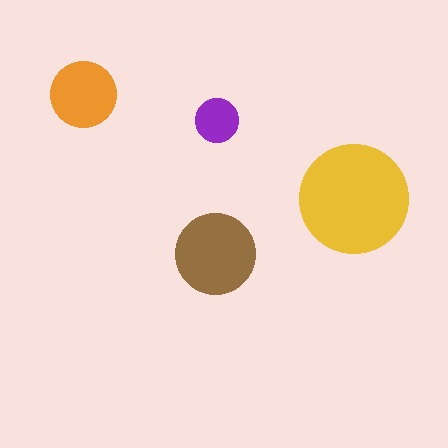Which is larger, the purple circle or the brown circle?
The brown one.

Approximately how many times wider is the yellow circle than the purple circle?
About 2.5 times wider.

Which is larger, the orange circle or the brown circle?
The brown one.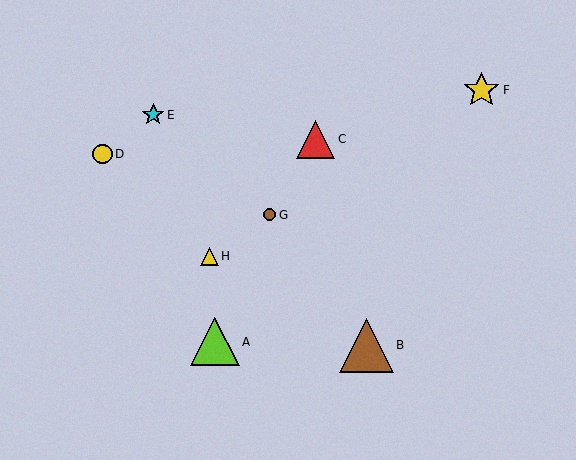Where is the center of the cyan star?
The center of the cyan star is at (153, 115).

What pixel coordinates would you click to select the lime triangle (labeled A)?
Click at (215, 342) to select the lime triangle A.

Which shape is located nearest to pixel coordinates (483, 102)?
The yellow star (labeled F) at (481, 90) is nearest to that location.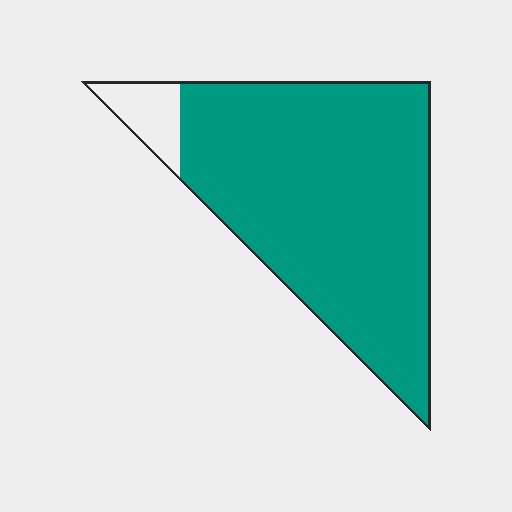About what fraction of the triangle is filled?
About nine tenths (9/10).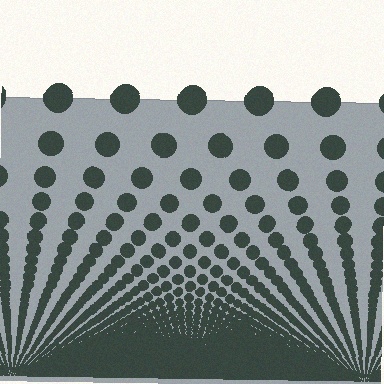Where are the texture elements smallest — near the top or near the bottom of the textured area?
Near the bottom.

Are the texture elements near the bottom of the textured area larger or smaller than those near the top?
Smaller. The gradient is inverted — elements near the bottom are smaller and denser.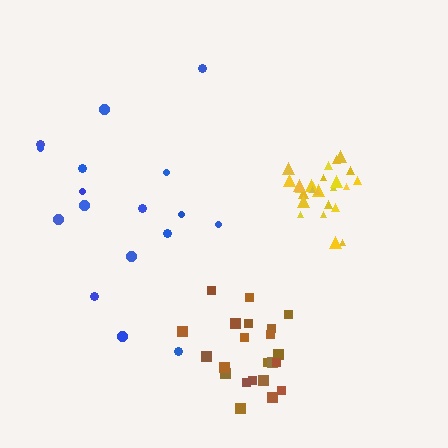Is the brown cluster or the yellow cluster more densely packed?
Yellow.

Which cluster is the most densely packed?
Yellow.